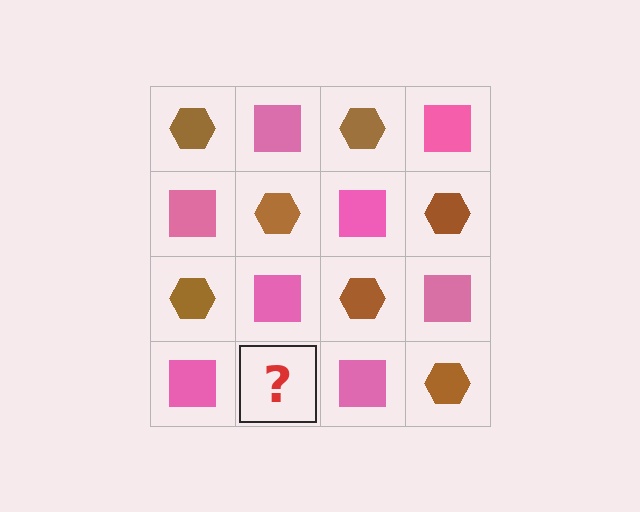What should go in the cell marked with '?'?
The missing cell should contain a brown hexagon.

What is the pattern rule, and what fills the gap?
The rule is that it alternates brown hexagon and pink square in a checkerboard pattern. The gap should be filled with a brown hexagon.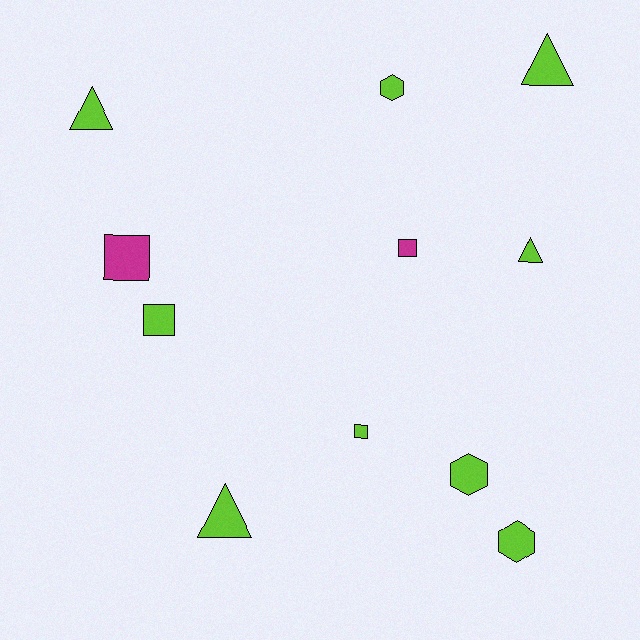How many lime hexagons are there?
There are 3 lime hexagons.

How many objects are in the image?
There are 11 objects.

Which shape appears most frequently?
Square, with 4 objects.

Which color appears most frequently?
Lime, with 9 objects.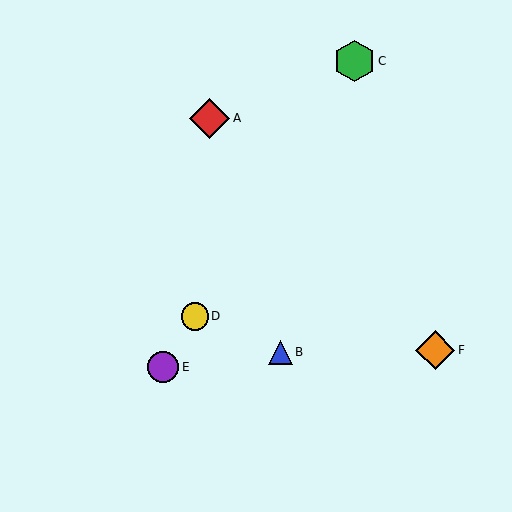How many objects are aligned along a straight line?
3 objects (C, D, E) are aligned along a straight line.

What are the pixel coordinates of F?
Object F is at (435, 350).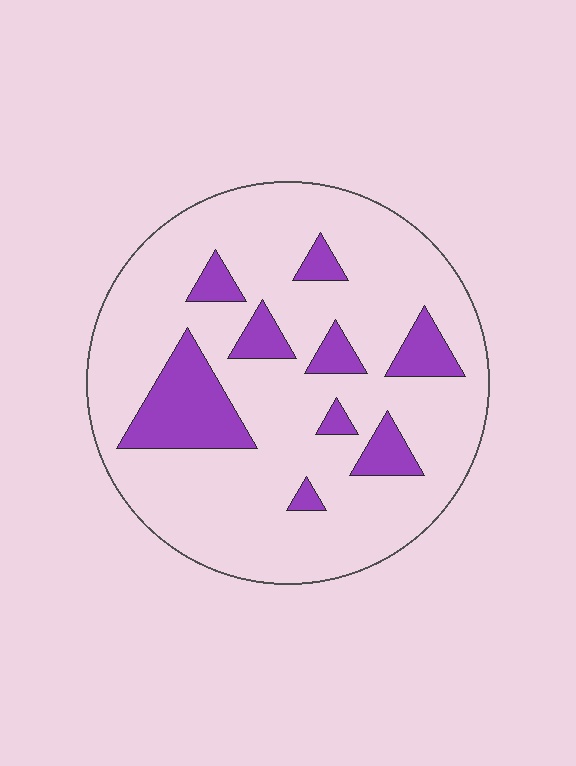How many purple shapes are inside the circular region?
9.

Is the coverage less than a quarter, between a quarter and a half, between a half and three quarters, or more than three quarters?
Less than a quarter.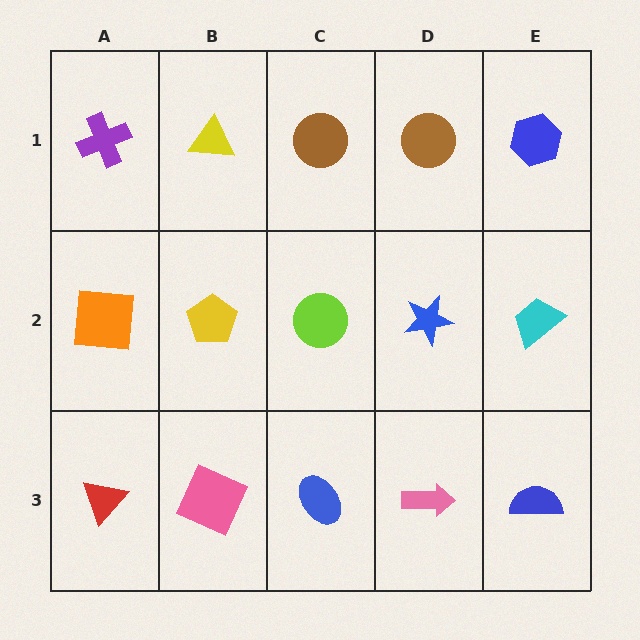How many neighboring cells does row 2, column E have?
3.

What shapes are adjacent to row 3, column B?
A yellow pentagon (row 2, column B), a red triangle (row 3, column A), a blue ellipse (row 3, column C).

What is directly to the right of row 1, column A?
A yellow triangle.